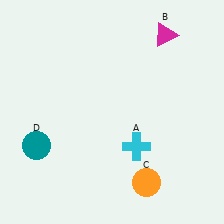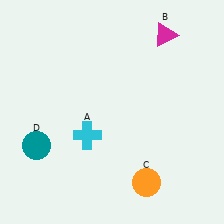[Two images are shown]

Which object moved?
The cyan cross (A) moved left.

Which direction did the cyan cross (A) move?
The cyan cross (A) moved left.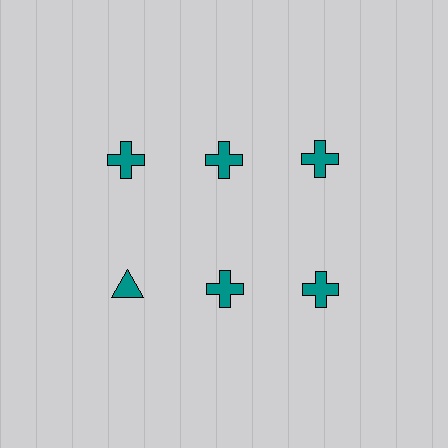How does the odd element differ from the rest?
It has a different shape: triangle instead of cross.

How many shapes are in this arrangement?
There are 6 shapes arranged in a grid pattern.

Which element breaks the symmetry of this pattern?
The teal triangle in the second row, leftmost column breaks the symmetry. All other shapes are teal crosses.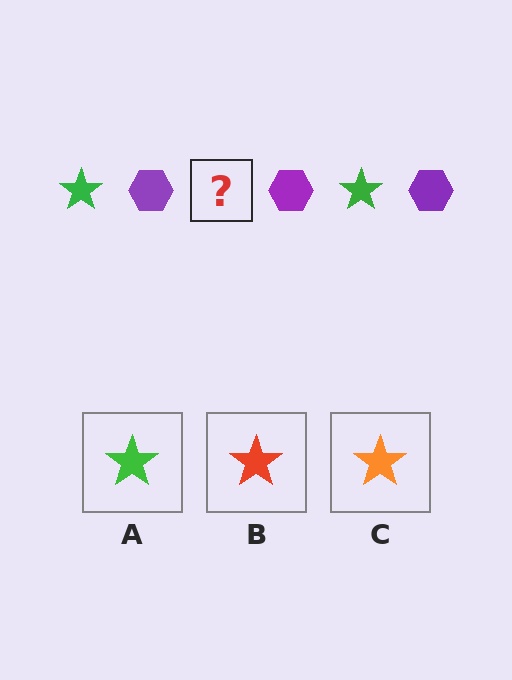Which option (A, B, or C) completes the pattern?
A.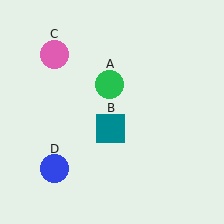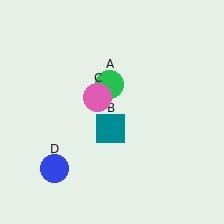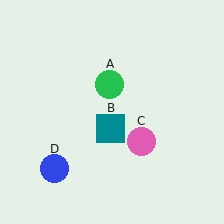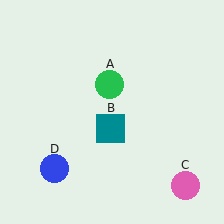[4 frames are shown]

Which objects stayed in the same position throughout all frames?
Green circle (object A) and teal square (object B) and blue circle (object D) remained stationary.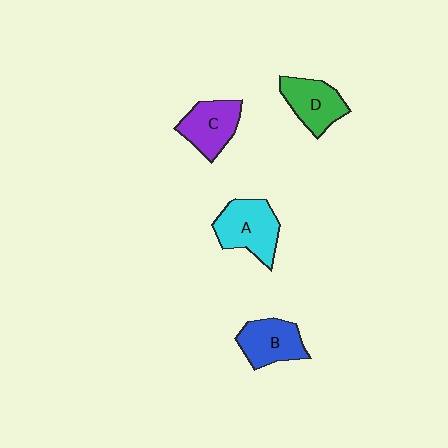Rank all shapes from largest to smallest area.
From largest to smallest: A (cyan), C (purple), D (green), B (blue).